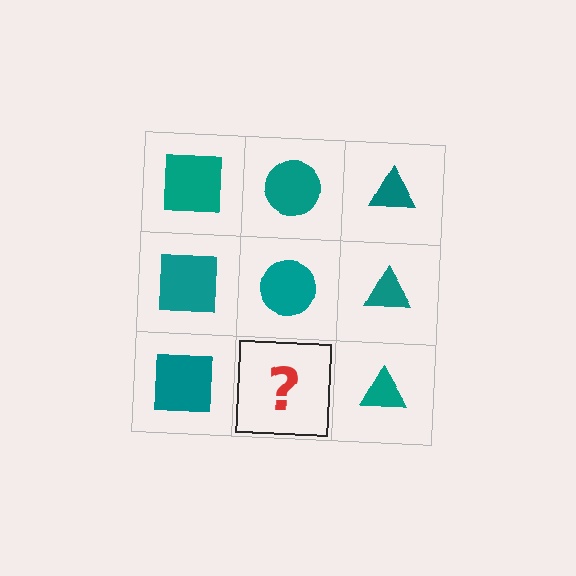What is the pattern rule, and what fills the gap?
The rule is that each column has a consistent shape. The gap should be filled with a teal circle.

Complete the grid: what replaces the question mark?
The question mark should be replaced with a teal circle.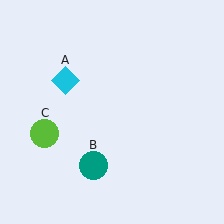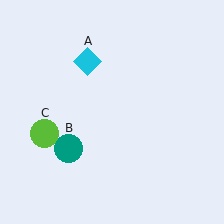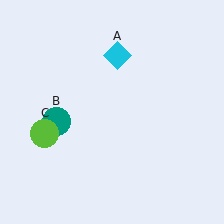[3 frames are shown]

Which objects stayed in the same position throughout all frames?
Lime circle (object C) remained stationary.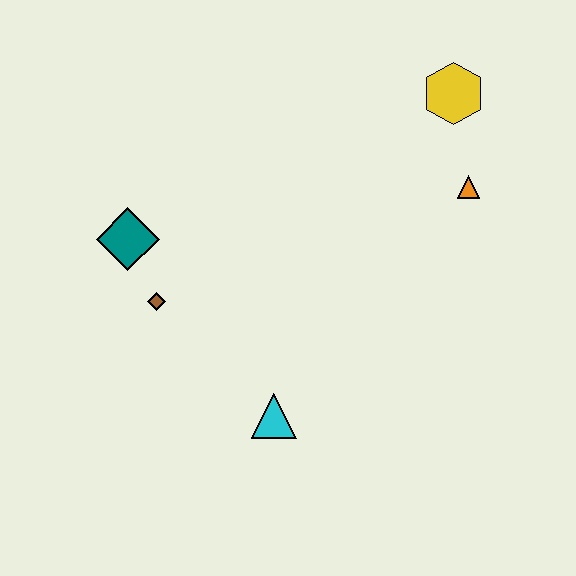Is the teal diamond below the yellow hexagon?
Yes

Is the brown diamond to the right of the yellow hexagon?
No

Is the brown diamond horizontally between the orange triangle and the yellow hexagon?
No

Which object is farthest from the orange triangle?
The teal diamond is farthest from the orange triangle.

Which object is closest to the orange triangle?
The yellow hexagon is closest to the orange triangle.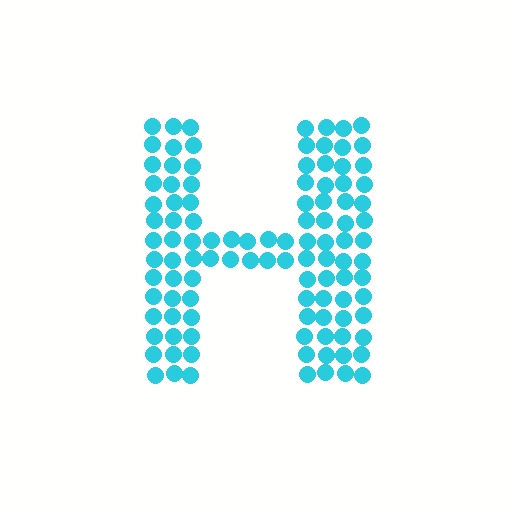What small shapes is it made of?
It is made of small circles.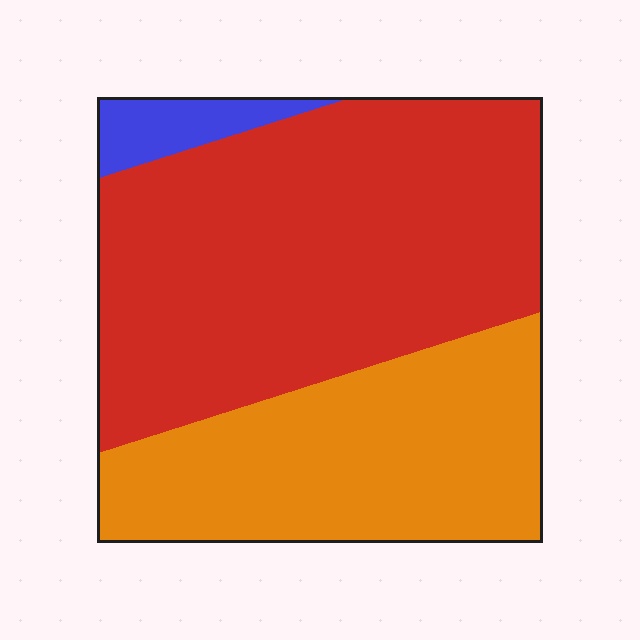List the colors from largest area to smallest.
From largest to smallest: red, orange, blue.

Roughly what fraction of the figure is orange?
Orange takes up between a third and a half of the figure.